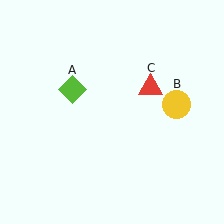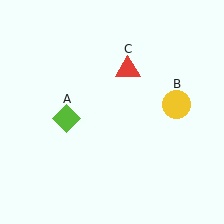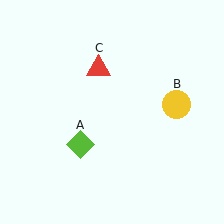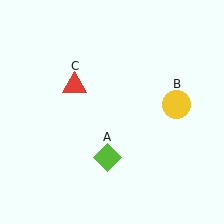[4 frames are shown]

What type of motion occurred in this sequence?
The lime diamond (object A), red triangle (object C) rotated counterclockwise around the center of the scene.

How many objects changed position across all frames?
2 objects changed position: lime diamond (object A), red triangle (object C).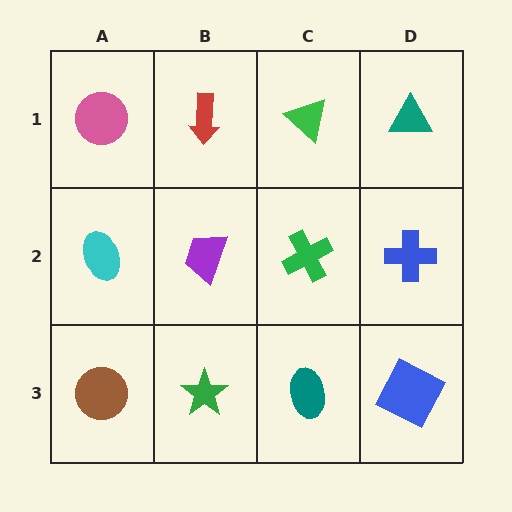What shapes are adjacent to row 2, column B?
A red arrow (row 1, column B), a green star (row 3, column B), a cyan ellipse (row 2, column A), a green cross (row 2, column C).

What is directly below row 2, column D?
A blue square.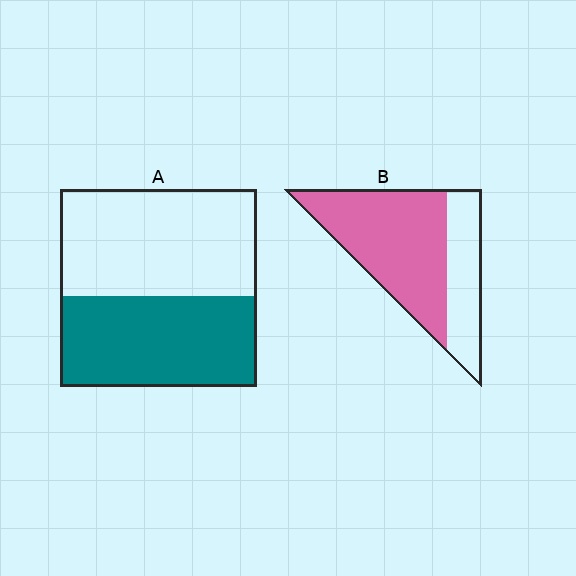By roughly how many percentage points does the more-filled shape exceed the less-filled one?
By roughly 20 percentage points (B over A).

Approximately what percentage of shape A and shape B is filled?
A is approximately 45% and B is approximately 70%.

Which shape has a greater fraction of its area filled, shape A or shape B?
Shape B.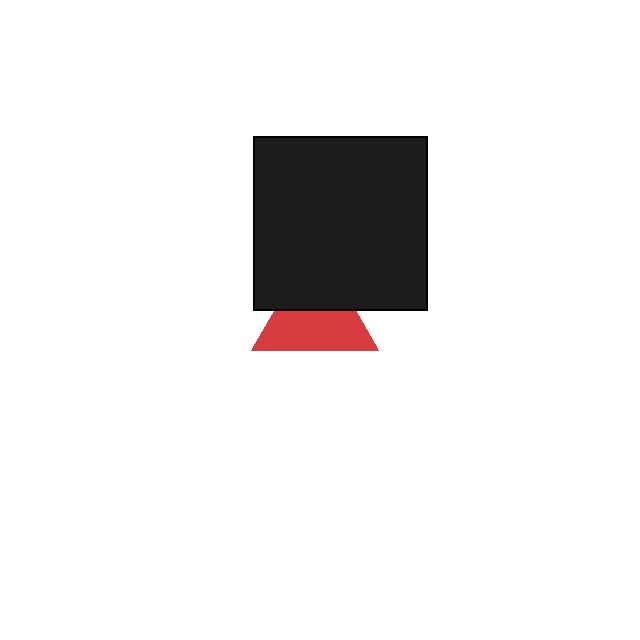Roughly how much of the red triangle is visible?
About half of it is visible (roughly 59%).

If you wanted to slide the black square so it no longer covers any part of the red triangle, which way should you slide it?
Slide it up — that is the most direct way to separate the two shapes.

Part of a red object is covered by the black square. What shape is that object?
It is a triangle.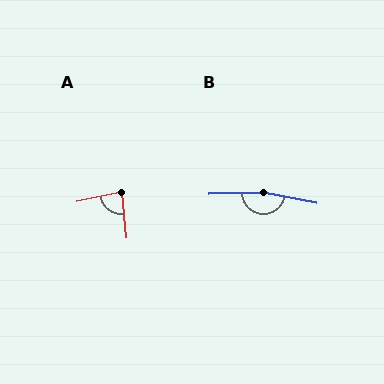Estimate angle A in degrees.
Approximately 83 degrees.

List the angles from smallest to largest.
A (83°), B (168°).